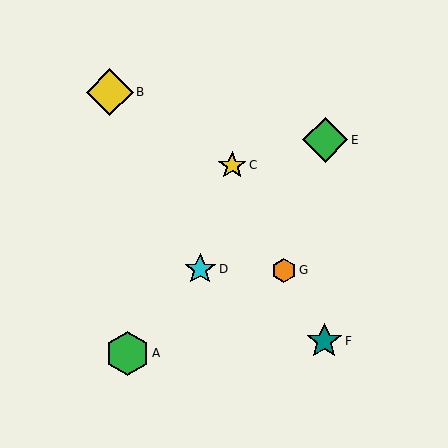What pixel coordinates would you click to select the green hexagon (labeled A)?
Click at (127, 353) to select the green hexagon A.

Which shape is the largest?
The yellow diamond (labeled B) is the largest.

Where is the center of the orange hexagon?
The center of the orange hexagon is at (284, 270).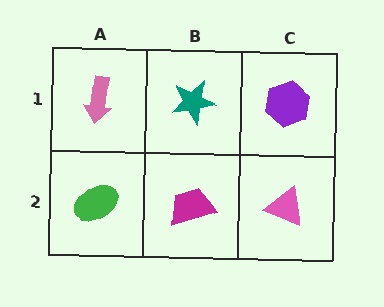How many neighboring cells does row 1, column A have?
2.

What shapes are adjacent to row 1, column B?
A magenta trapezoid (row 2, column B), a pink arrow (row 1, column A), a purple hexagon (row 1, column C).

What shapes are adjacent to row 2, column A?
A pink arrow (row 1, column A), a magenta trapezoid (row 2, column B).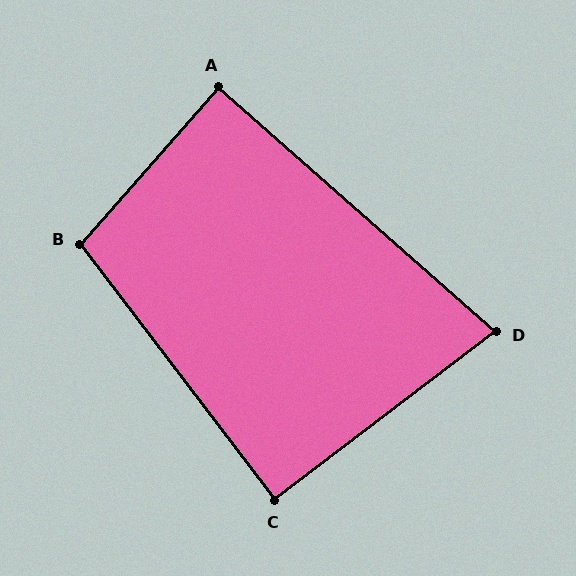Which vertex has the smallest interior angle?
D, at approximately 79 degrees.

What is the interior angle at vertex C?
Approximately 90 degrees (approximately right).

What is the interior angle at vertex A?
Approximately 90 degrees (approximately right).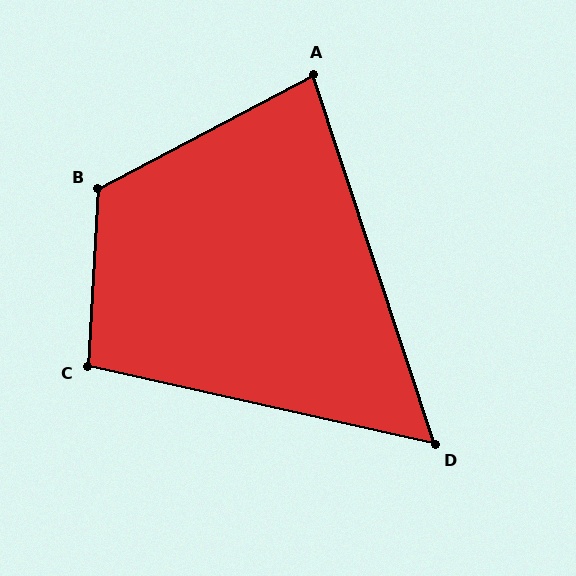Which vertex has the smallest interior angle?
D, at approximately 59 degrees.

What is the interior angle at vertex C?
Approximately 100 degrees (obtuse).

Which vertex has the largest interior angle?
B, at approximately 121 degrees.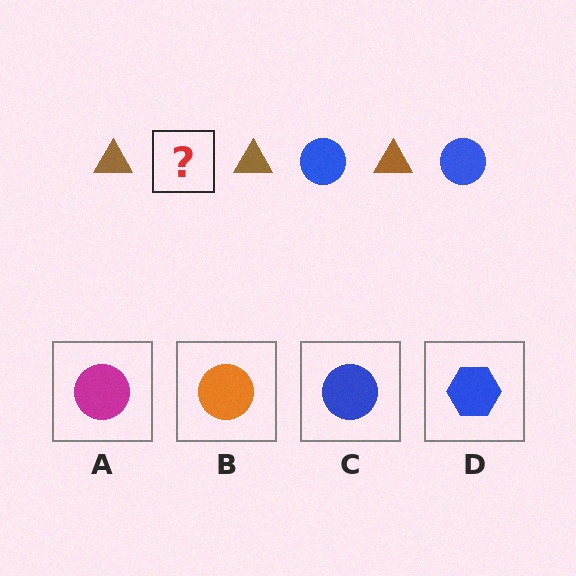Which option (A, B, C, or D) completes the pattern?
C.